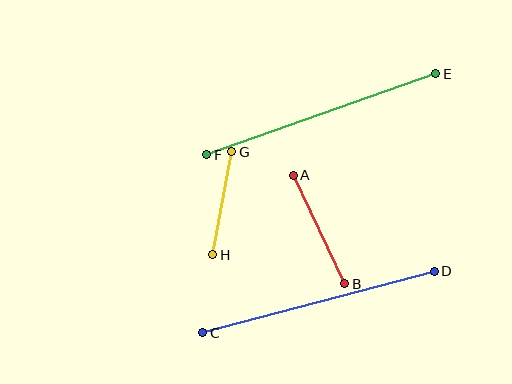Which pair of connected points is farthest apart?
Points E and F are farthest apart.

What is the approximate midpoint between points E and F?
The midpoint is at approximately (321, 114) pixels.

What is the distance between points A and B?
The distance is approximately 120 pixels.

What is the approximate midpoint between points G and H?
The midpoint is at approximately (222, 203) pixels.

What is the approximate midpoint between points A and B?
The midpoint is at approximately (319, 229) pixels.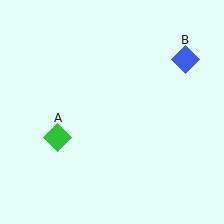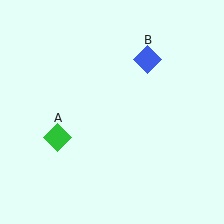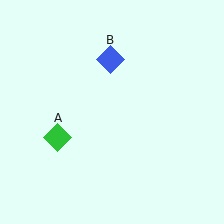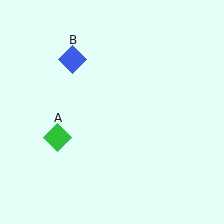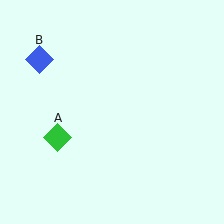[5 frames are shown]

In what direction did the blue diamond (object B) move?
The blue diamond (object B) moved left.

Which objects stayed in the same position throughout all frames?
Green diamond (object A) remained stationary.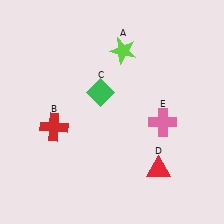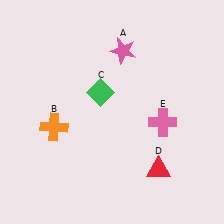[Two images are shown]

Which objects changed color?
A changed from lime to pink. B changed from red to orange.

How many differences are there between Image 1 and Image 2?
There are 2 differences between the two images.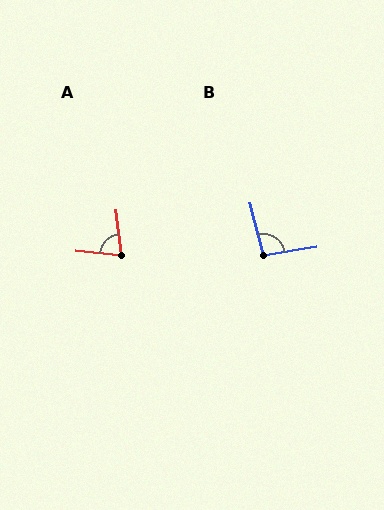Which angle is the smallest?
A, at approximately 79 degrees.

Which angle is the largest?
B, at approximately 95 degrees.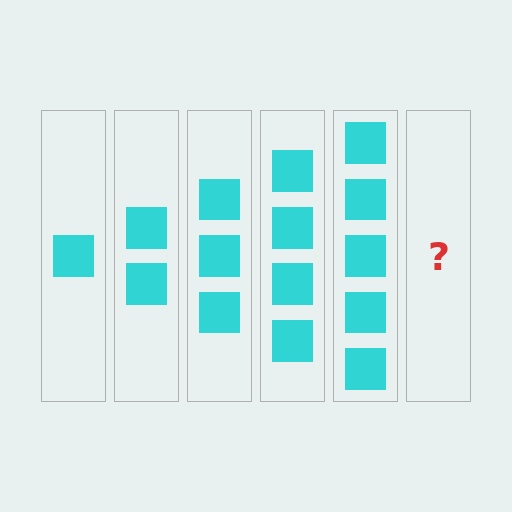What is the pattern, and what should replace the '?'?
The pattern is that each step adds one more square. The '?' should be 6 squares.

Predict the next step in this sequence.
The next step is 6 squares.